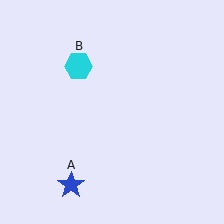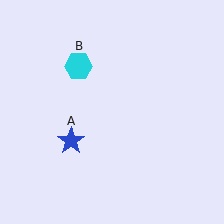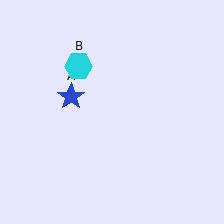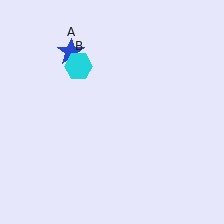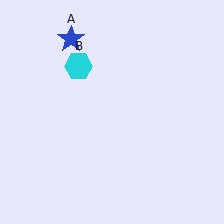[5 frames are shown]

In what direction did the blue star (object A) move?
The blue star (object A) moved up.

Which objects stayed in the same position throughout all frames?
Cyan hexagon (object B) remained stationary.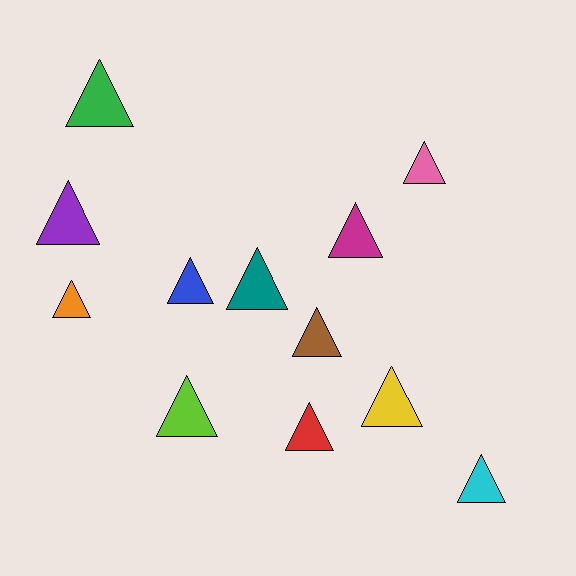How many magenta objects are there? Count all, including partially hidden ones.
There is 1 magenta object.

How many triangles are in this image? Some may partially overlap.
There are 12 triangles.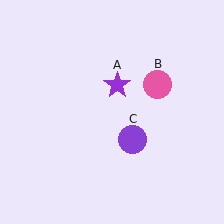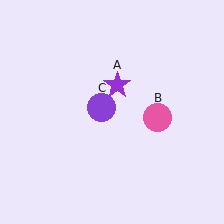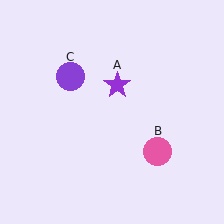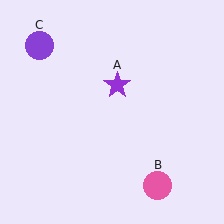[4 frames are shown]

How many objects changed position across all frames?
2 objects changed position: pink circle (object B), purple circle (object C).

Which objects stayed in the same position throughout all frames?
Purple star (object A) remained stationary.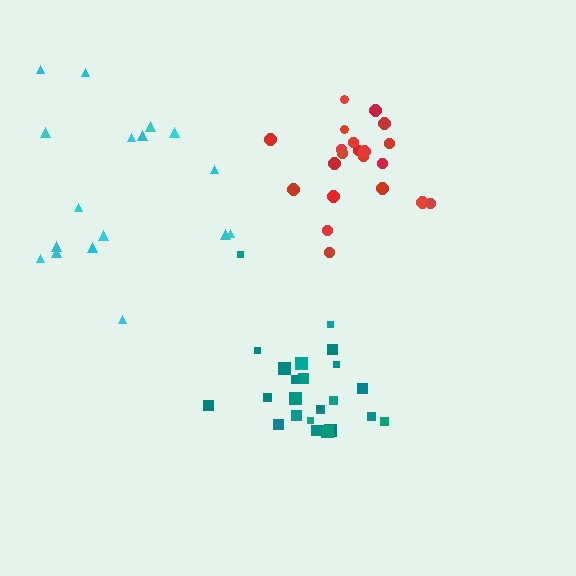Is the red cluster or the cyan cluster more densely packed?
Red.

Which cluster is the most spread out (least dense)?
Cyan.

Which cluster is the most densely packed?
Teal.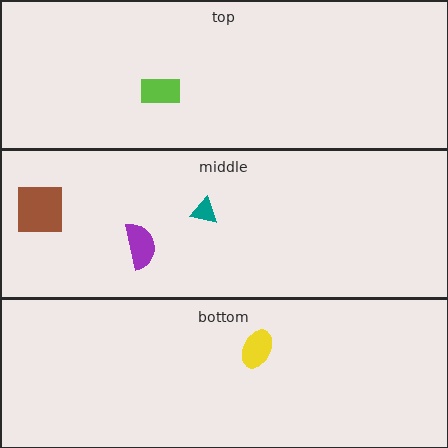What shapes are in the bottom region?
The yellow ellipse.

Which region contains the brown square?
The middle region.